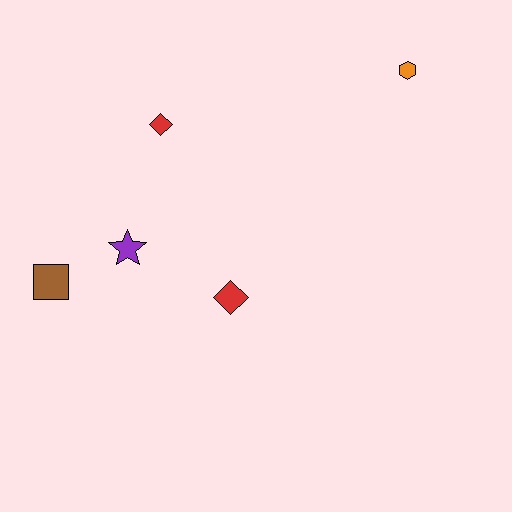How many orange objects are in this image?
There is 1 orange object.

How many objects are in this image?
There are 5 objects.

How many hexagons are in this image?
There is 1 hexagon.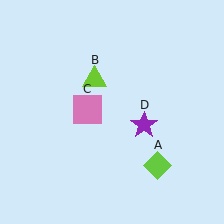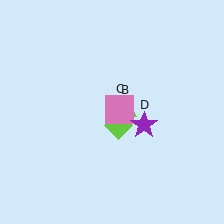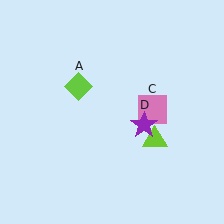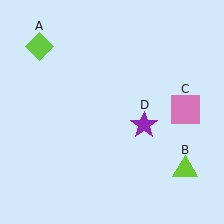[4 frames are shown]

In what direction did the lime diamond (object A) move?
The lime diamond (object A) moved up and to the left.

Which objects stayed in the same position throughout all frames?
Purple star (object D) remained stationary.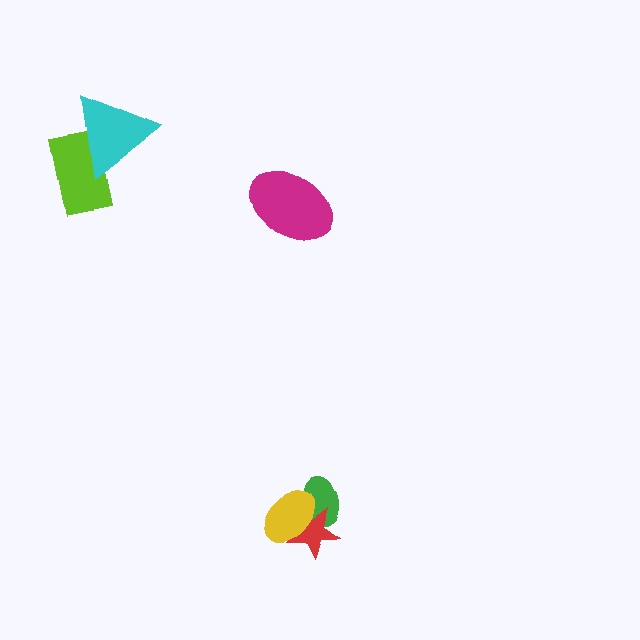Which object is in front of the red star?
The yellow ellipse is in front of the red star.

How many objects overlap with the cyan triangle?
1 object overlaps with the cyan triangle.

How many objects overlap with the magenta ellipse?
0 objects overlap with the magenta ellipse.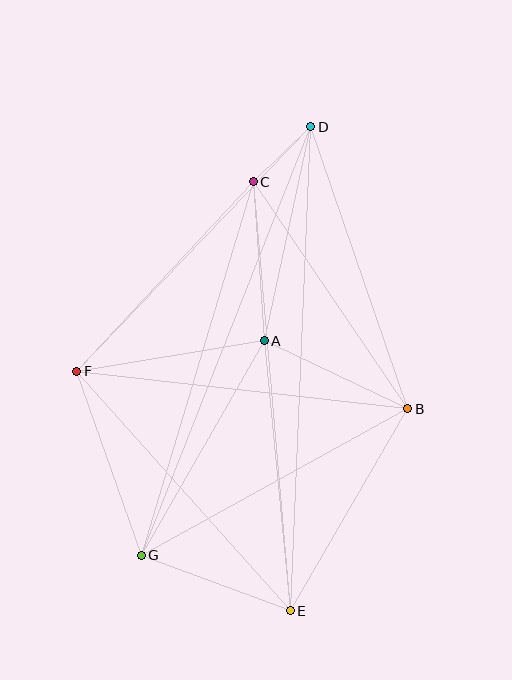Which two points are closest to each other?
Points C and D are closest to each other.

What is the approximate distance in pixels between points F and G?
The distance between F and G is approximately 195 pixels.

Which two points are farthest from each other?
Points D and E are farthest from each other.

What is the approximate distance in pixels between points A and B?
The distance between A and B is approximately 159 pixels.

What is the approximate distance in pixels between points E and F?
The distance between E and F is approximately 321 pixels.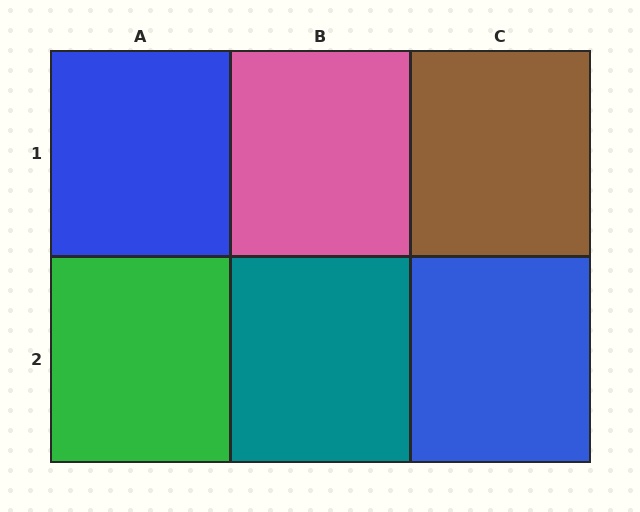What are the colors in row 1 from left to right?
Blue, pink, brown.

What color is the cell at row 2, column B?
Teal.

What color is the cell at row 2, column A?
Green.